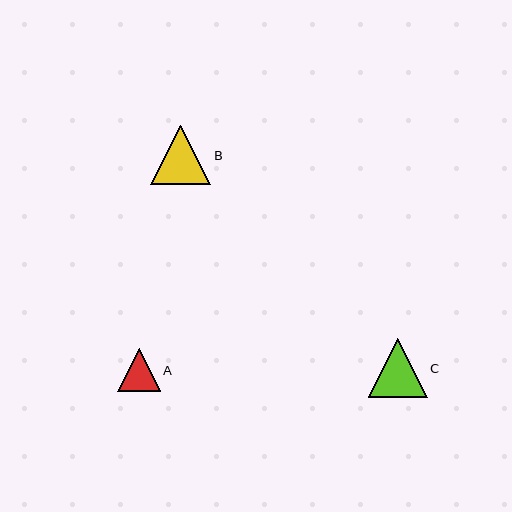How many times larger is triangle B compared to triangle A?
Triangle B is approximately 1.4 times the size of triangle A.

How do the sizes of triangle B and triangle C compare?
Triangle B and triangle C are approximately the same size.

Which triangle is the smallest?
Triangle A is the smallest with a size of approximately 43 pixels.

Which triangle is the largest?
Triangle B is the largest with a size of approximately 60 pixels.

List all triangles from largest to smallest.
From largest to smallest: B, C, A.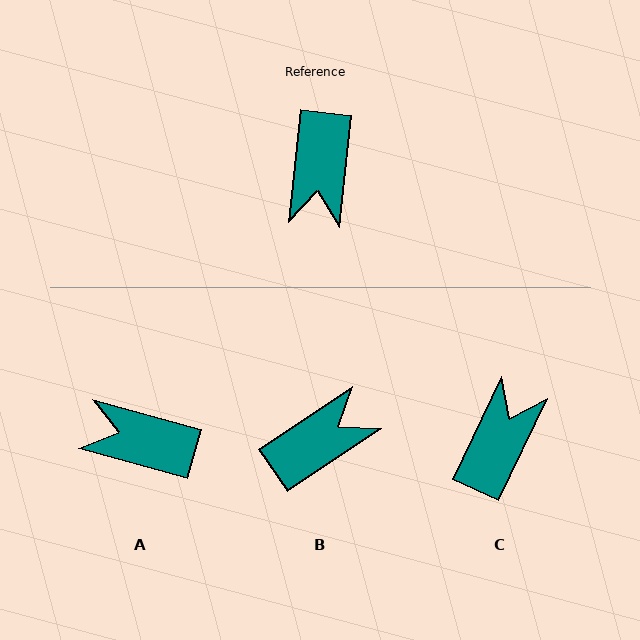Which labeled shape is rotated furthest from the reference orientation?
C, about 161 degrees away.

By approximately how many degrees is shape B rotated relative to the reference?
Approximately 130 degrees counter-clockwise.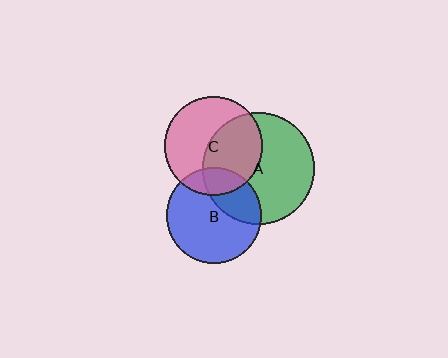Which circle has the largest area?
Circle A (green).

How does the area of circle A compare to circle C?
Approximately 1.3 times.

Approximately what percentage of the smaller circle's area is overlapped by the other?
Approximately 20%.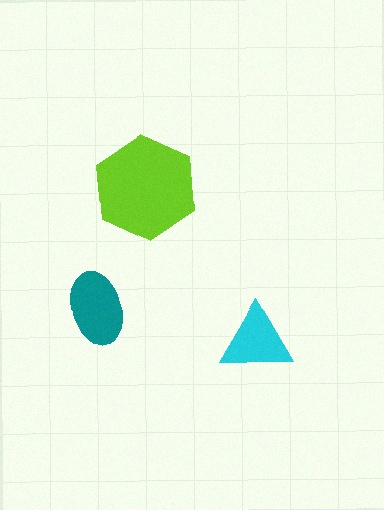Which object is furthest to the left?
The teal ellipse is leftmost.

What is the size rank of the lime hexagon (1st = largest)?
1st.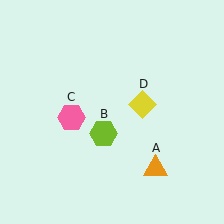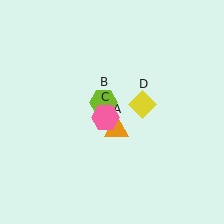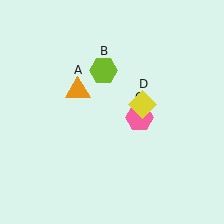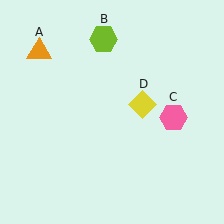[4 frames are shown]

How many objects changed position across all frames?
3 objects changed position: orange triangle (object A), lime hexagon (object B), pink hexagon (object C).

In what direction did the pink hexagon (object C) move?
The pink hexagon (object C) moved right.